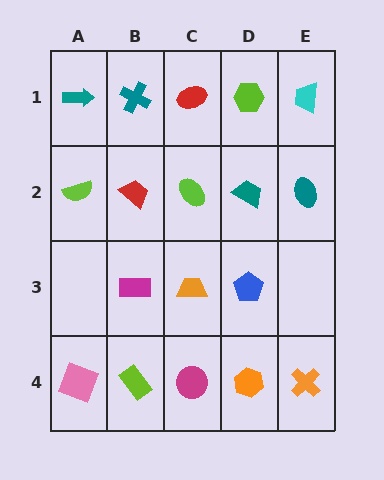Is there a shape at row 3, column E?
No, that cell is empty.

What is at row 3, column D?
A blue pentagon.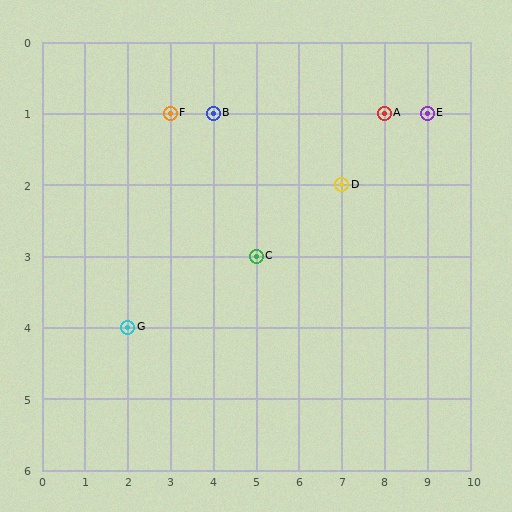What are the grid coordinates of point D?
Point D is at grid coordinates (7, 2).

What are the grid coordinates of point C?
Point C is at grid coordinates (5, 3).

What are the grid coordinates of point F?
Point F is at grid coordinates (3, 1).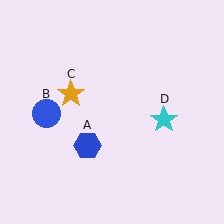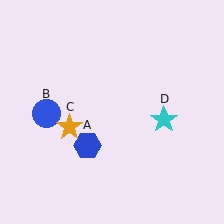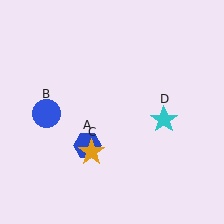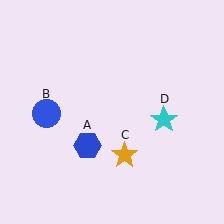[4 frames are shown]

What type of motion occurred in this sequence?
The orange star (object C) rotated counterclockwise around the center of the scene.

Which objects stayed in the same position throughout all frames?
Blue hexagon (object A) and blue circle (object B) and cyan star (object D) remained stationary.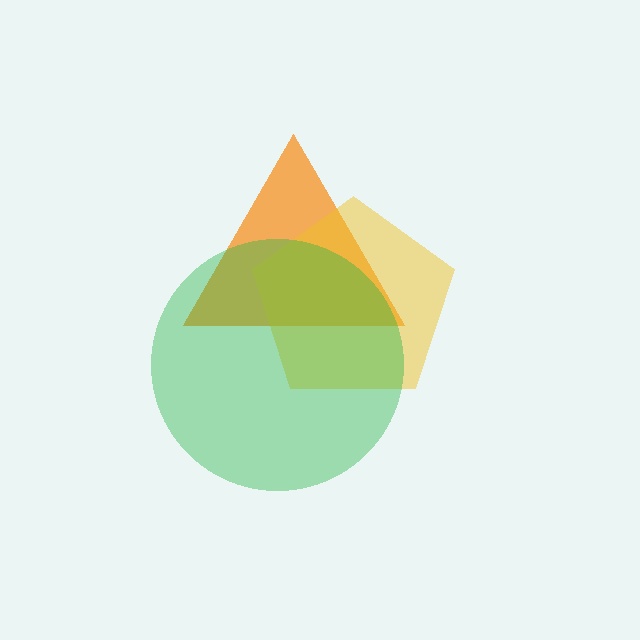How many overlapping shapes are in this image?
There are 3 overlapping shapes in the image.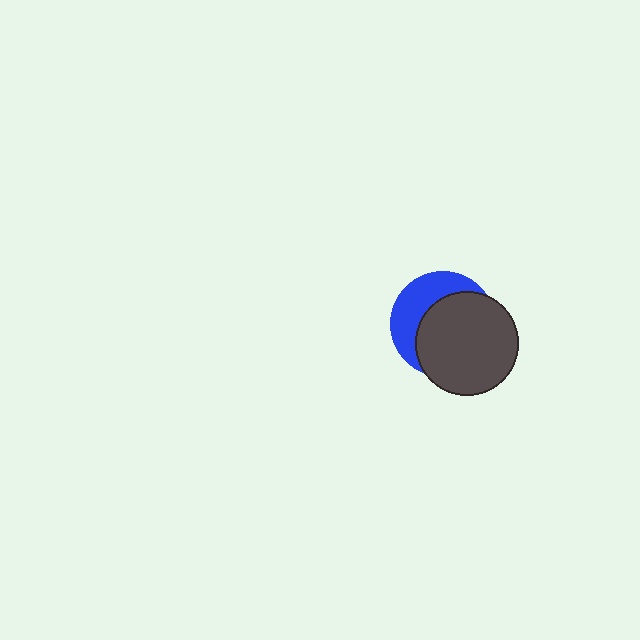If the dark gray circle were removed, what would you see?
You would see the complete blue circle.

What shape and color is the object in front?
The object in front is a dark gray circle.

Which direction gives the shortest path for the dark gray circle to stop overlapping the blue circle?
Moving toward the lower-right gives the shortest separation.